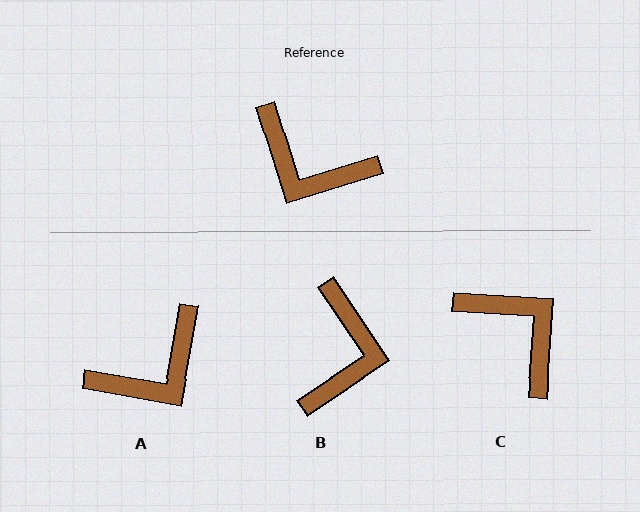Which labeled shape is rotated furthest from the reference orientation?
C, about 159 degrees away.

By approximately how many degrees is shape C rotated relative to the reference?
Approximately 159 degrees counter-clockwise.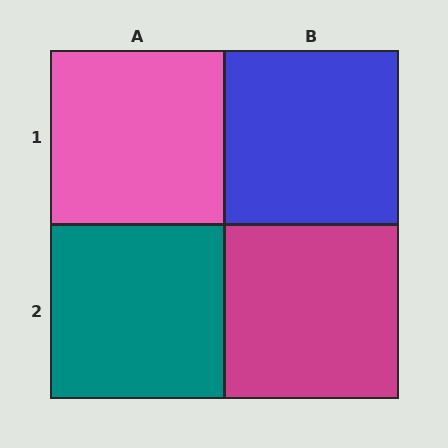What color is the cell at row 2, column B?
Magenta.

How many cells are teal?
1 cell is teal.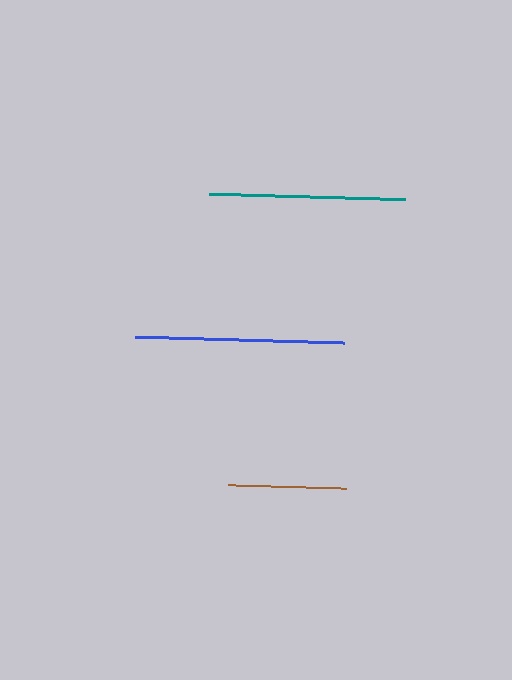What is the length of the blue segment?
The blue segment is approximately 209 pixels long.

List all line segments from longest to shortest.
From longest to shortest: blue, teal, brown.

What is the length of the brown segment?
The brown segment is approximately 118 pixels long.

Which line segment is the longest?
The blue line is the longest at approximately 209 pixels.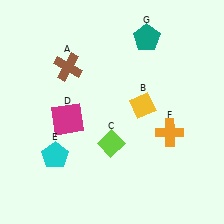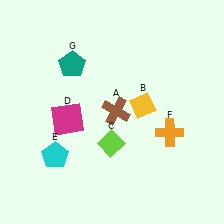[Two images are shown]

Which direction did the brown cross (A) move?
The brown cross (A) moved right.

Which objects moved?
The objects that moved are: the brown cross (A), the teal pentagon (G).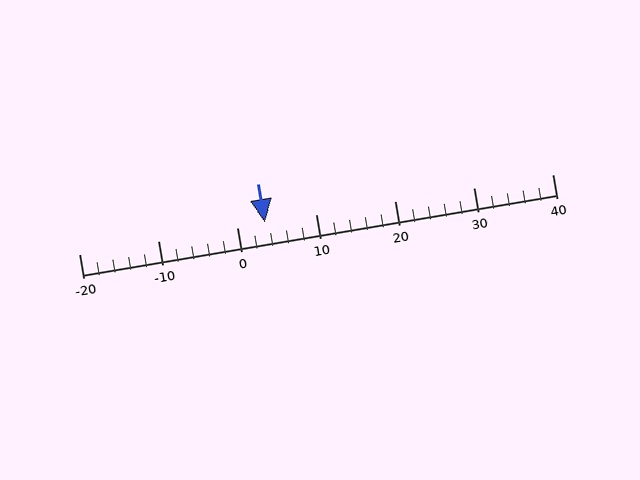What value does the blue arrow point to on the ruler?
The blue arrow points to approximately 4.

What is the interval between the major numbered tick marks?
The major tick marks are spaced 10 units apart.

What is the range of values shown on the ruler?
The ruler shows values from -20 to 40.